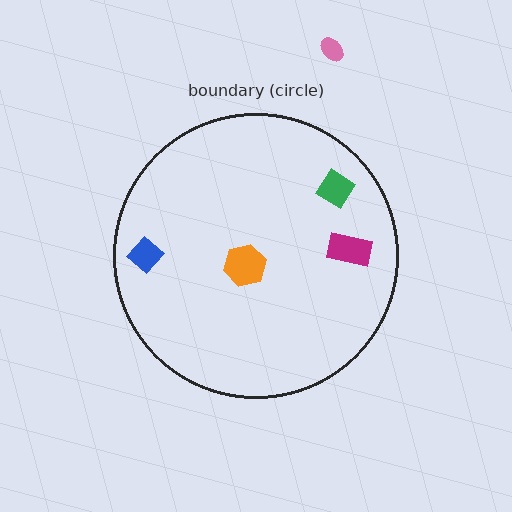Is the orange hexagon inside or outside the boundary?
Inside.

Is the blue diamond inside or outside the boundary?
Inside.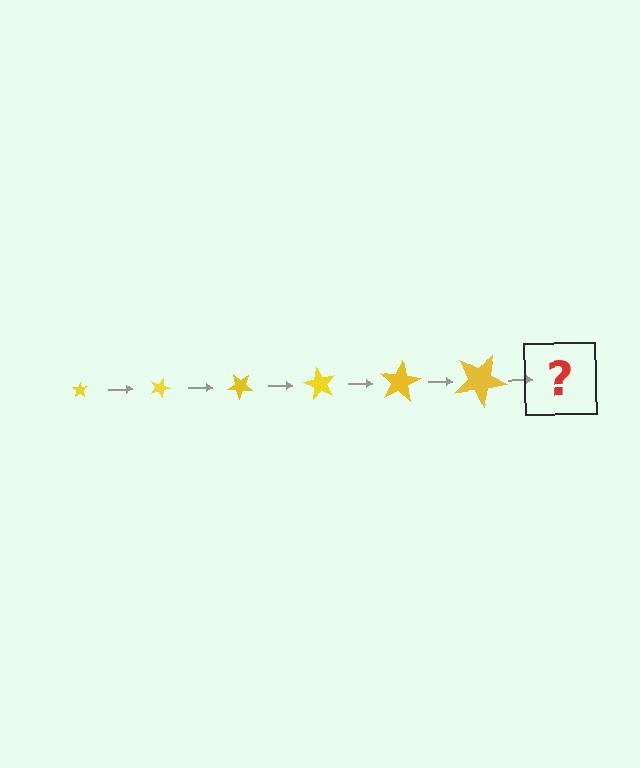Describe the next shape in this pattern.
It should be a star, larger than the previous one and rotated 120 degrees from the start.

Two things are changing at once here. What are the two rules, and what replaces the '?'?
The two rules are that the star grows larger each step and it rotates 20 degrees each step. The '?' should be a star, larger than the previous one and rotated 120 degrees from the start.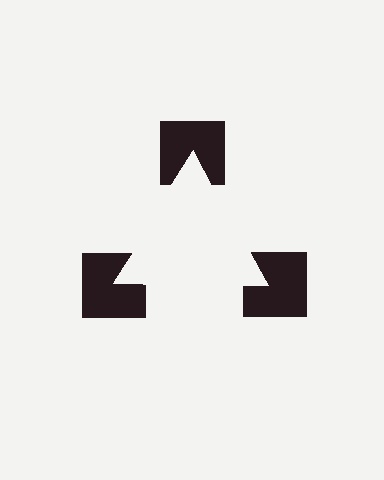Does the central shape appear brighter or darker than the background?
It typically appears slightly brighter than the background, even though no actual brightness change is drawn.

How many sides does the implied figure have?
3 sides.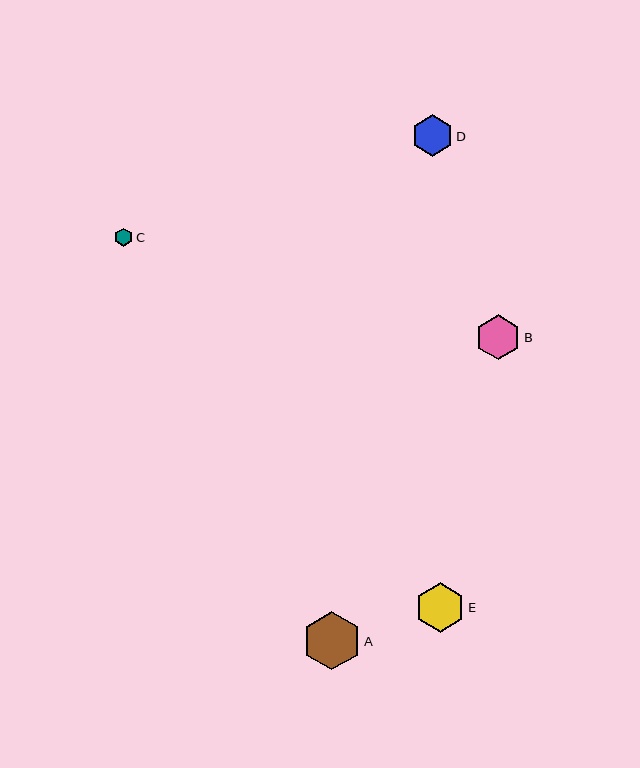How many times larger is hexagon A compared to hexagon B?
Hexagon A is approximately 1.3 times the size of hexagon B.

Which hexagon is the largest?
Hexagon A is the largest with a size of approximately 58 pixels.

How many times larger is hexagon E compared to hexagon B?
Hexagon E is approximately 1.1 times the size of hexagon B.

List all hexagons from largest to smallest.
From largest to smallest: A, E, B, D, C.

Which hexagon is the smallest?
Hexagon C is the smallest with a size of approximately 18 pixels.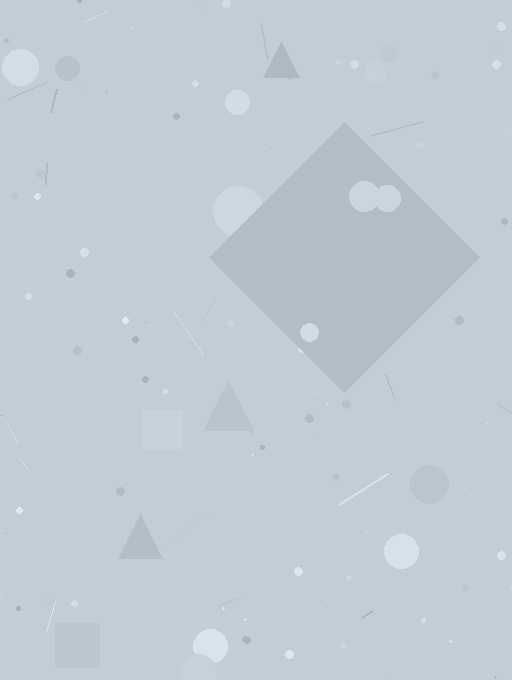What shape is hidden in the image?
A diamond is hidden in the image.